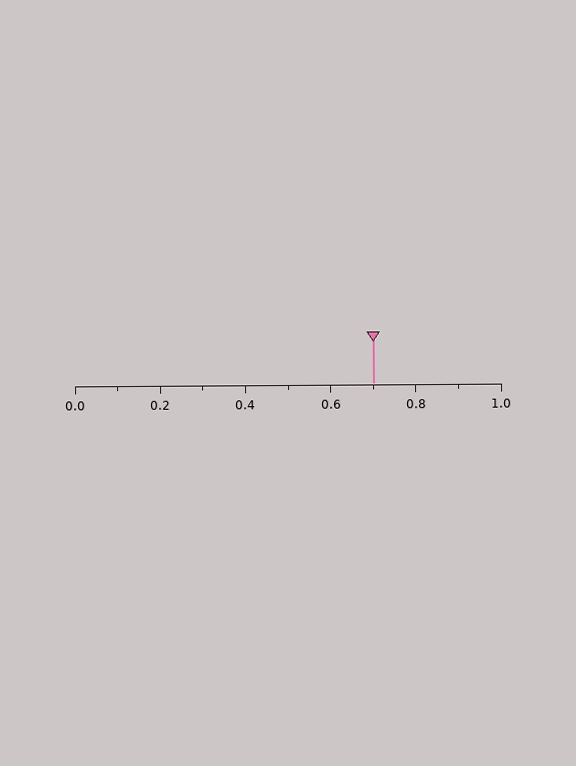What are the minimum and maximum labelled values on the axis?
The axis runs from 0.0 to 1.0.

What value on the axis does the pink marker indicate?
The marker indicates approximately 0.7.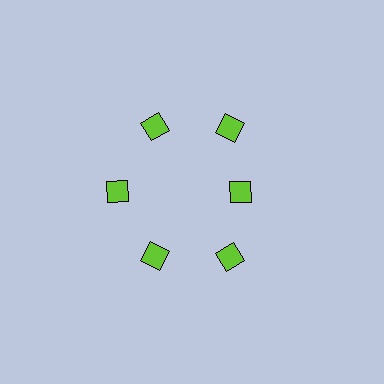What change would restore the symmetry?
The symmetry would be restored by moving it outward, back onto the ring so that all 6 diamonds sit at equal angles and equal distance from the center.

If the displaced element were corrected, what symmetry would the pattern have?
It would have 6-fold rotational symmetry — the pattern would map onto itself every 60 degrees.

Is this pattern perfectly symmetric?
No. The 6 lime diamonds are arranged in a ring, but one element near the 3 o'clock position is pulled inward toward the center, breaking the 6-fold rotational symmetry.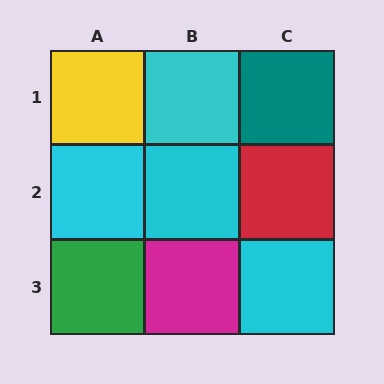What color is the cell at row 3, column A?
Green.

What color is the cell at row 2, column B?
Cyan.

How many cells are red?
1 cell is red.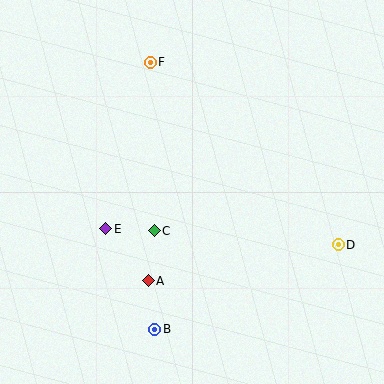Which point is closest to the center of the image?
Point C at (154, 231) is closest to the center.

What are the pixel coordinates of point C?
Point C is at (154, 231).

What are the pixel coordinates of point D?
Point D is at (338, 245).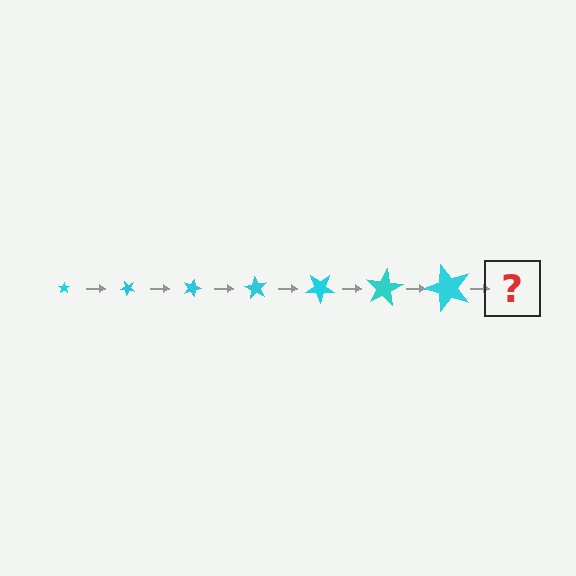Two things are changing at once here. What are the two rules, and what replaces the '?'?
The two rules are that the star grows larger each step and it rotates 45 degrees each step. The '?' should be a star, larger than the previous one and rotated 315 degrees from the start.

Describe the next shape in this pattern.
It should be a star, larger than the previous one and rotated 315 degrees from the start.